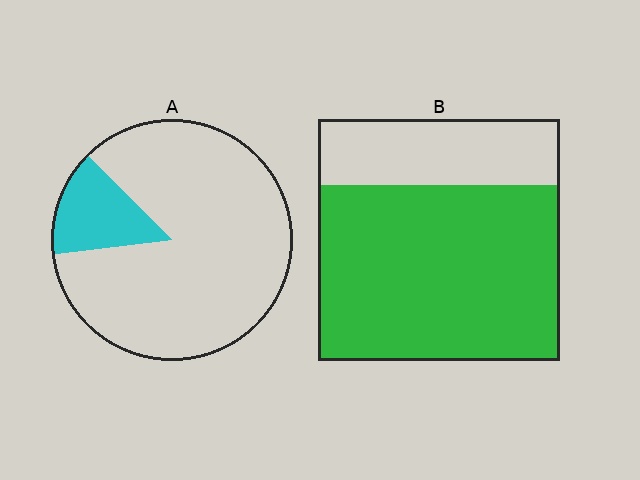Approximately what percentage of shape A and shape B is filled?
A is approximately 15% and B is approximately 75%.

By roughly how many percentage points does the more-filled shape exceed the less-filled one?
By roughly 60 percentage points (B over A).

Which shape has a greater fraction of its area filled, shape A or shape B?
Shape B.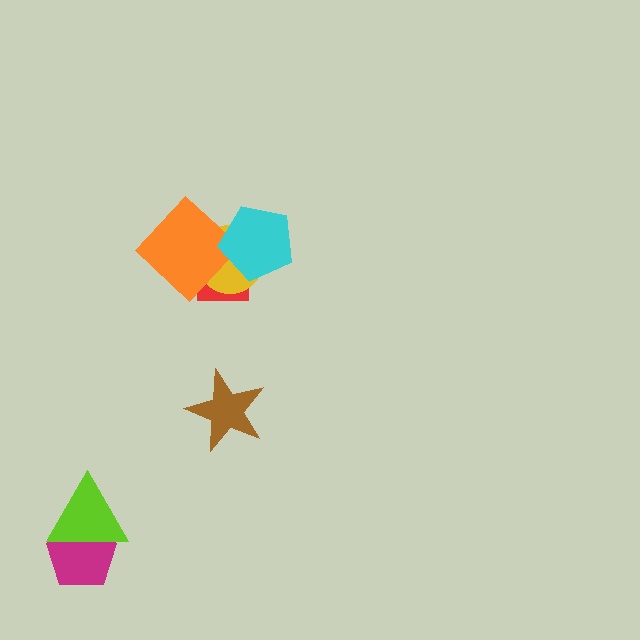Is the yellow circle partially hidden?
Yes, it is partially covered by another shape.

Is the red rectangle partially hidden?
Yes, it is partially covered by another shape.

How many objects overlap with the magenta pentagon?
1 object overlaps with the magenta pentagon.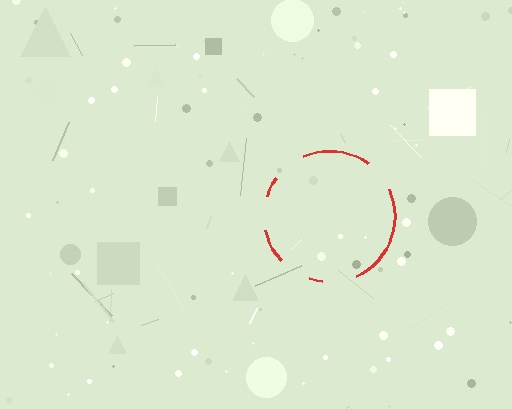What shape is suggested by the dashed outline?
The dashed outline suggests a circle.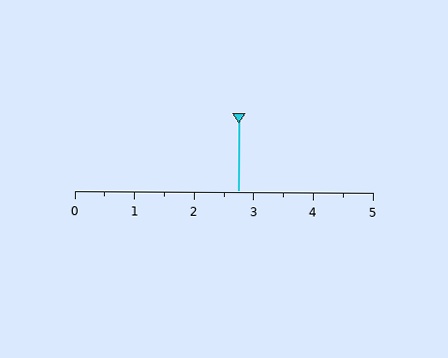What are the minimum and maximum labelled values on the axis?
The axis runs from 0 to 5.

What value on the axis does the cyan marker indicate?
The marker indicates approximately 2.8.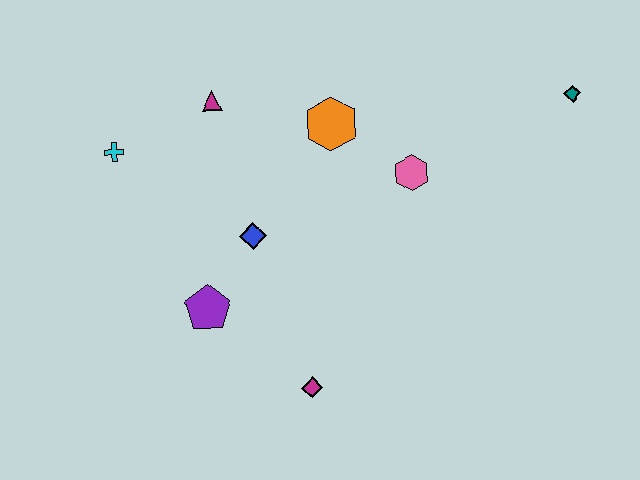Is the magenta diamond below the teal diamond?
Yes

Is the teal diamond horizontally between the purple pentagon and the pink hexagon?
No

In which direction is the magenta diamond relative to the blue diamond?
The magenta diamond is below the blue diamond.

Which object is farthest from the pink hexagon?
The cyan cross is farthest from the pink hexagon.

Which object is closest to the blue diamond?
The purple pentagon is closest to the blue diamond.